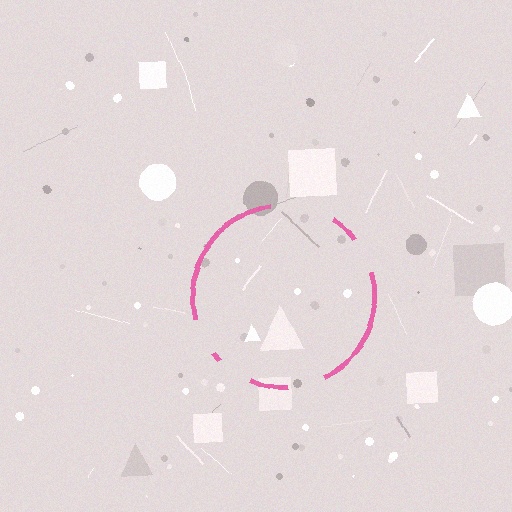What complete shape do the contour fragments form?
The contour fragments form a circle.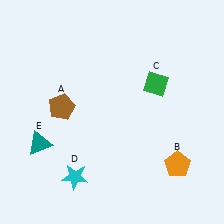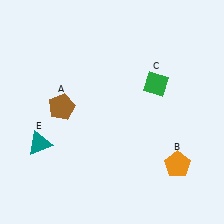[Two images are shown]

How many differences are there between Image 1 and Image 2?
There is 1 difference between the two images.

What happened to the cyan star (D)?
The cyan star (D) was removed in Image 2. It was in the bottom-left area of Image 1.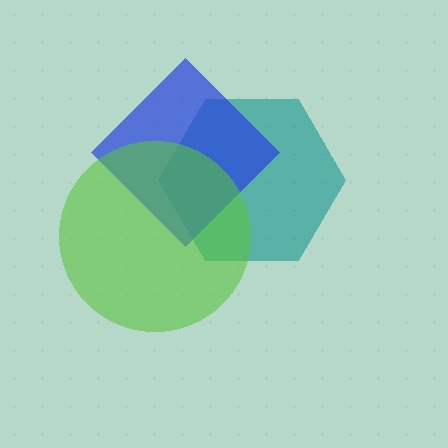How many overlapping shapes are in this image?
There are 3 overlapping shapes in the image.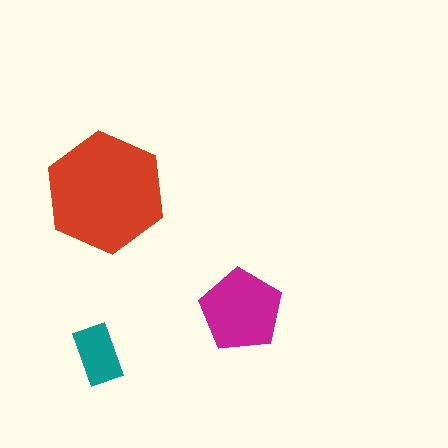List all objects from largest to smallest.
The red hexagon, the magenta pentagon, the teal rectangle.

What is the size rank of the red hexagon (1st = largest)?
1st.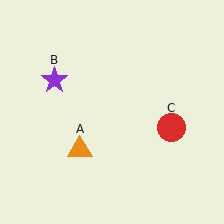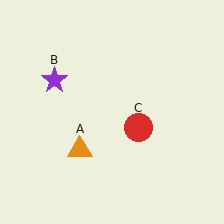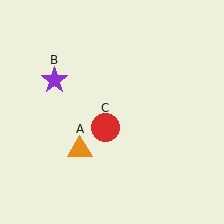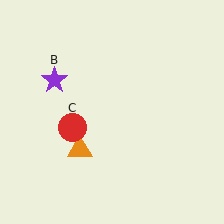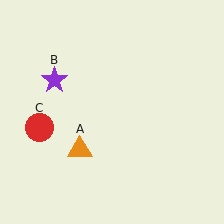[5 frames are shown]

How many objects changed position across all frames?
1 object changed position: red circle (object C).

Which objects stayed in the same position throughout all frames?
Orange triangle (object A) and purple star (object B) remained stationary.